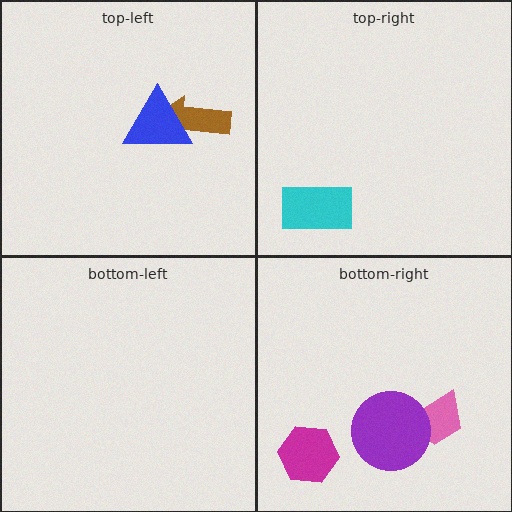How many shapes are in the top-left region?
2.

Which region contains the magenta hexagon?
The bottom-right region.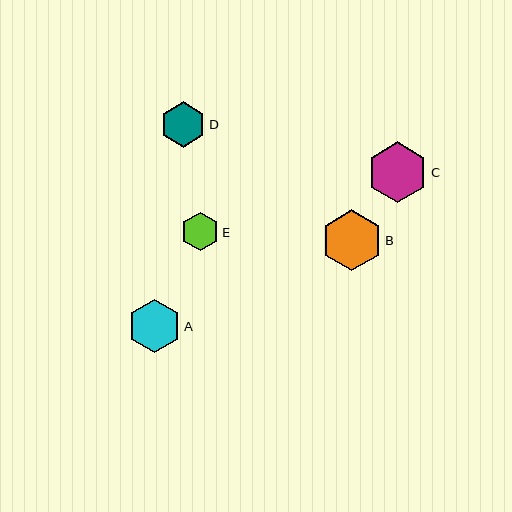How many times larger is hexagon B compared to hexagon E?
Hexagon B is approximately 1.6 times the size of hexagon E.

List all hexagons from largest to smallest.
From largest to smallest: B, C, A, D, E.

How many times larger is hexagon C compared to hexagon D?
Hexagon C is approximately 1.3 times the size of hexagon D.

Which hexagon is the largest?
Hexagon B is the largest with a size of approximately 61 pixels.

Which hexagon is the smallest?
Hexagon E is the smallest with a size of approximately 39 pixels.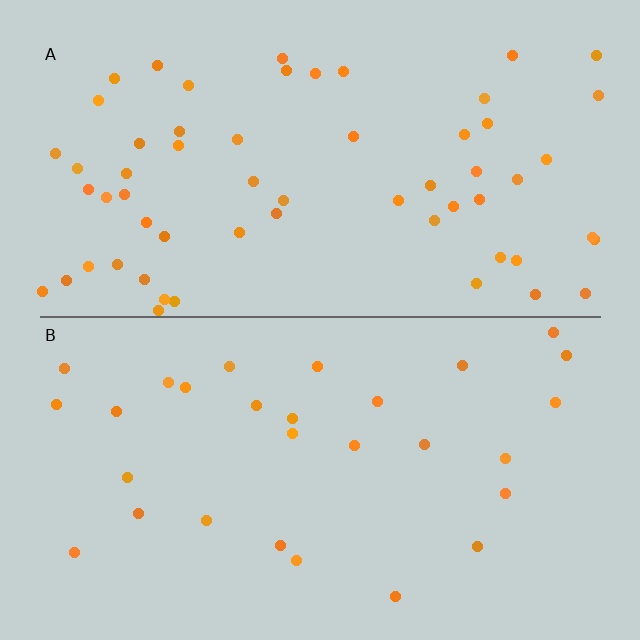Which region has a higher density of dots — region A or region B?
A (the top).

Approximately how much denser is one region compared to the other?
Approximately 2.1× — region A over region B.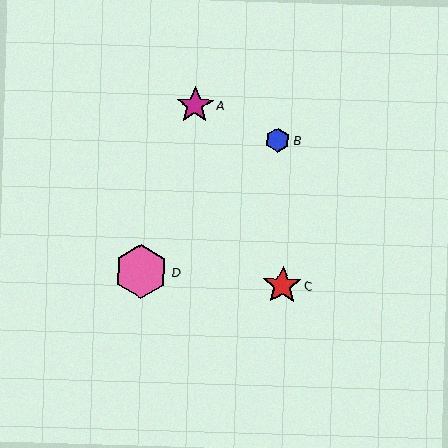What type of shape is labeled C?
Shape C is a red star.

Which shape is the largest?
The pink hexagon (labeled D) is the largest.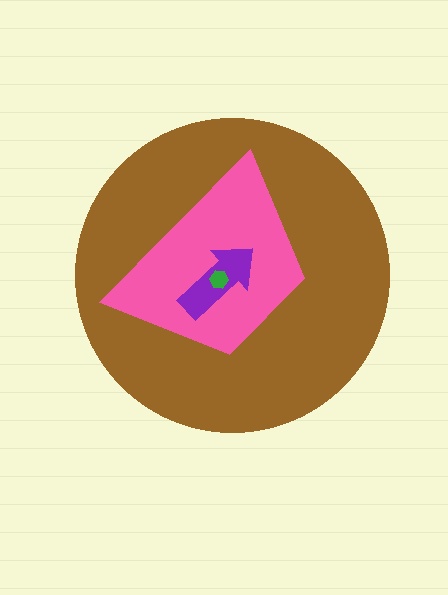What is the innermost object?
The green hexagon.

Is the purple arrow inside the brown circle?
Yes.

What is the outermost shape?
The brown circle.